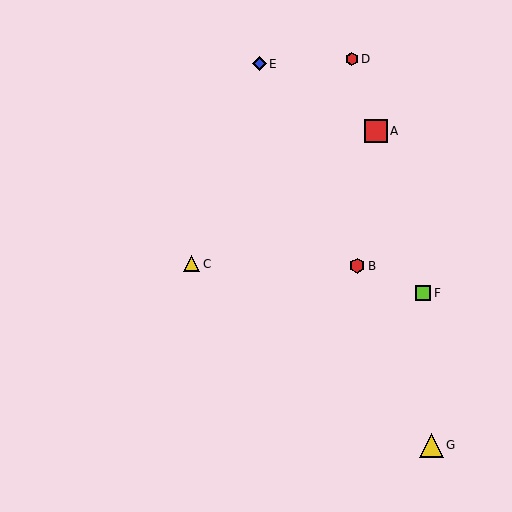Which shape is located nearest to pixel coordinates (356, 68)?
The red hexagon (labeled D) at (352, 59) is nearest to that location.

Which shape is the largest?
The yellow triangle (labeled G) is the largest.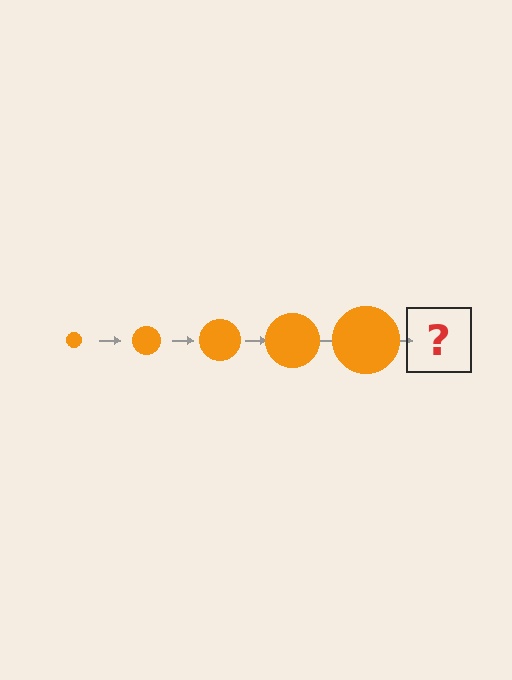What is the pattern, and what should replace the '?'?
The pattern is that the circle gets progressively larger each step. The '?' should be an orange circle, larger than the previous one.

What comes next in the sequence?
The next element should be an orange circle, larger than the previous one.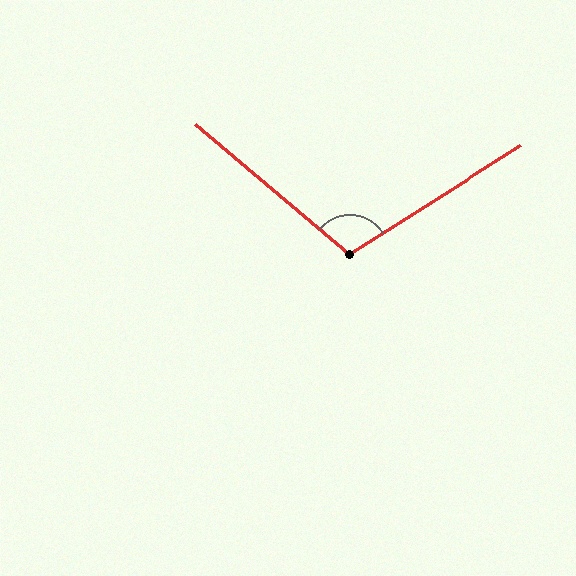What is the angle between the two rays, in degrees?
Approximately 108 degrees.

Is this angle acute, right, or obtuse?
It is obtuse.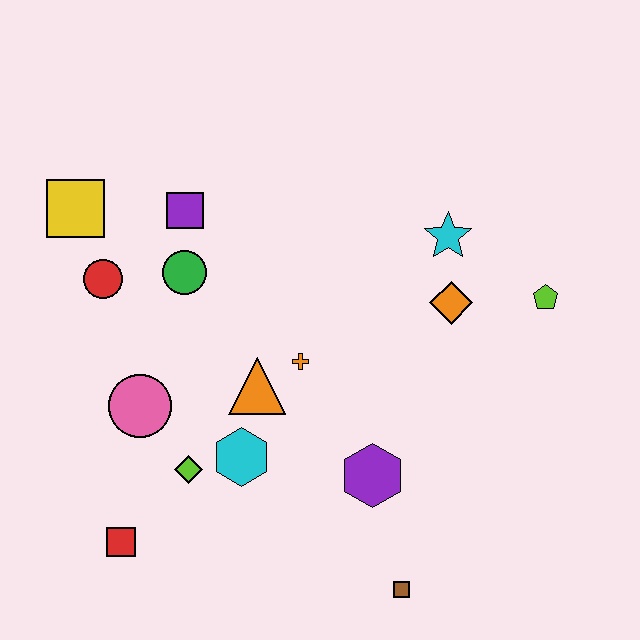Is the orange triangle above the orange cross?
No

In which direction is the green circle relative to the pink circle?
The green circle is above the pink circle.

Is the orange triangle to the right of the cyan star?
No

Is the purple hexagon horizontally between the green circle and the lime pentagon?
Yes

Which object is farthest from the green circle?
The brown square is farthest from the green circle.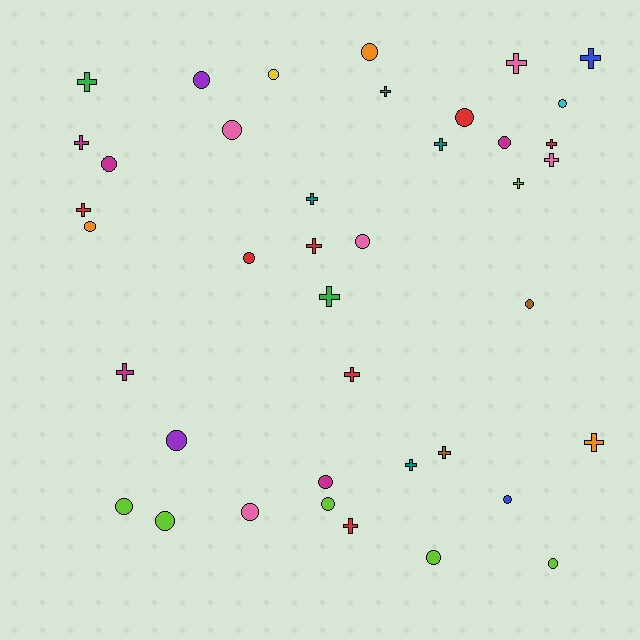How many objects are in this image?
There are 40 objects.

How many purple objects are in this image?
There are 2 purple objects.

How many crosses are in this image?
There are 19 crosses.